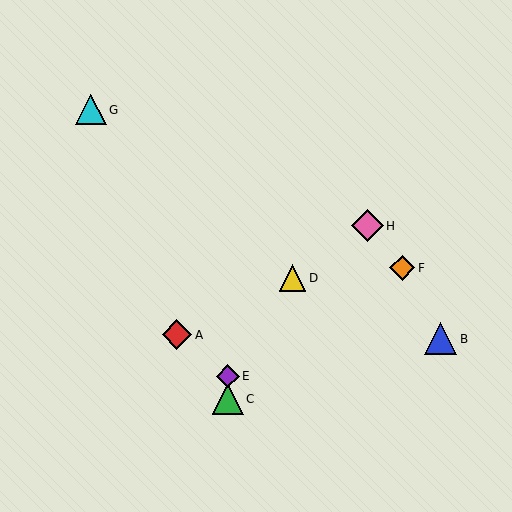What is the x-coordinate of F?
Object F is at x≈402.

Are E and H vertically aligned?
No, E is at x≈228 and H is at x≈367.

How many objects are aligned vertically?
2 objects (C, E) are aligned vertically.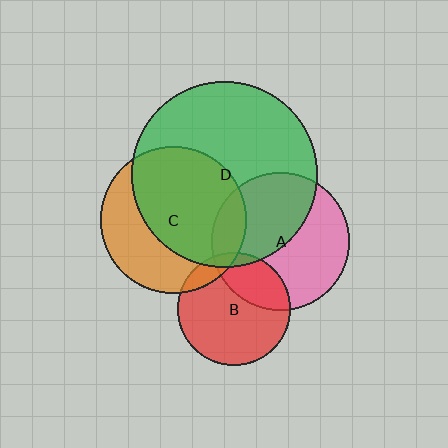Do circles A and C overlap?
Yes.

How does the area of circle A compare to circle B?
Approximately 1.5 times.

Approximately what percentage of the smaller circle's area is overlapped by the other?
Approximately 15%.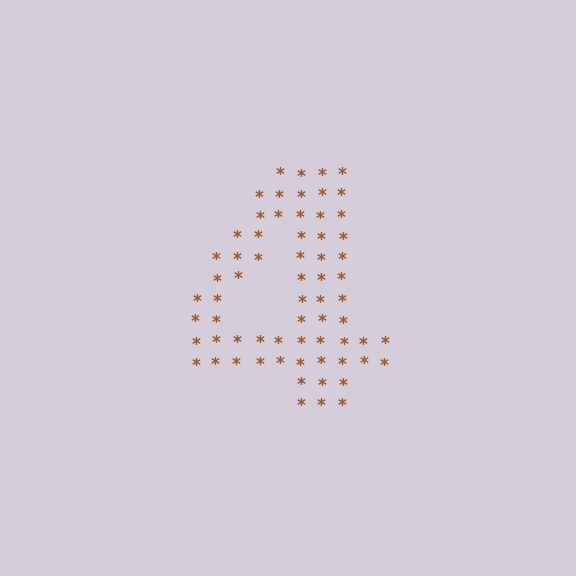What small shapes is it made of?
It is made of small asterisks.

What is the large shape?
The large shape is the digit 4.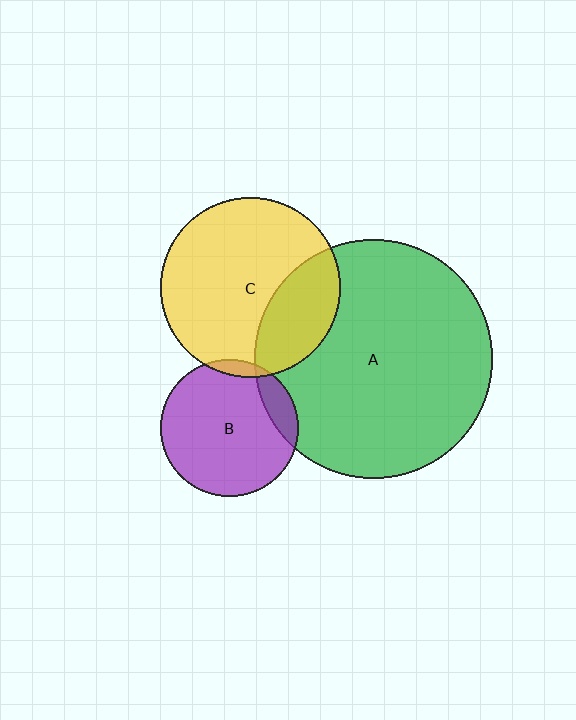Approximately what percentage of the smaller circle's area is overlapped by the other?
Approximately 30%.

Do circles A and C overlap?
Yes.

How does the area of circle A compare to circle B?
Approximately 3.0 times.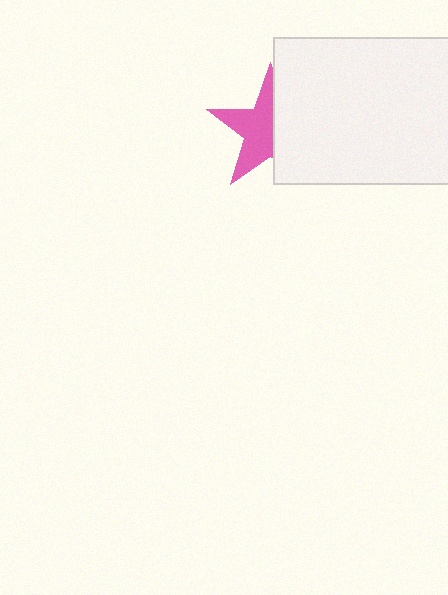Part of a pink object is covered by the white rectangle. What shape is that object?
It is a star.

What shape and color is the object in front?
The object in front is a white rectangle.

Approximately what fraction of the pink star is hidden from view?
Roughly 44% of the pink star is hidden behind the white rectangle.